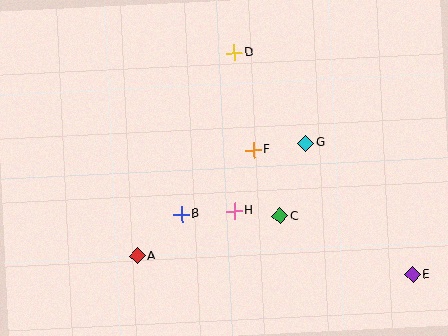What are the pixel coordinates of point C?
Point C is at (280, 216).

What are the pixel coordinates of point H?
Point H is at (234, 211).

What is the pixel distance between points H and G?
The distance between H and G is 99 pixels.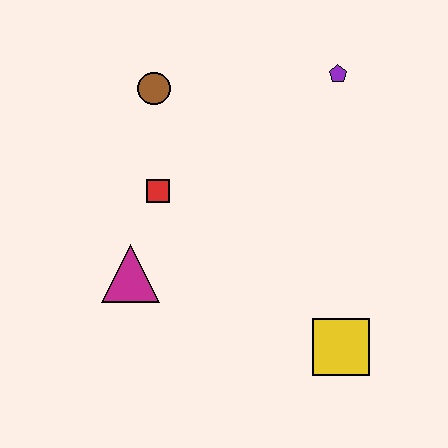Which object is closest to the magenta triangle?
The red square is closest to the magenta triangle.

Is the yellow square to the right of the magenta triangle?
Yes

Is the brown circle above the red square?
Yes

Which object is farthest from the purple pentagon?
The magenta triangle is farthest from the purple pentagon.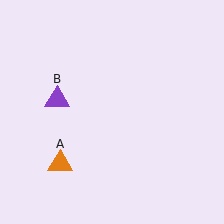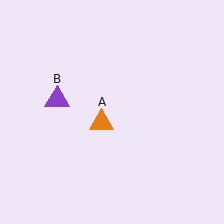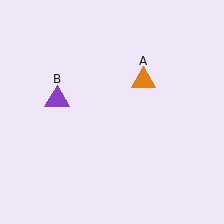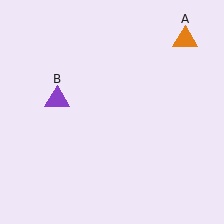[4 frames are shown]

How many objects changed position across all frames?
1 object changed position: orange triangle (object A).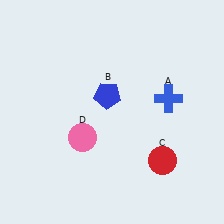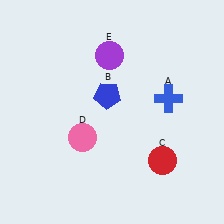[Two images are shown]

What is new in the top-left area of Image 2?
A purple circle (E) was added in the top-left area of Image 2.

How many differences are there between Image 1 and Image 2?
There is 1 difference between the two images.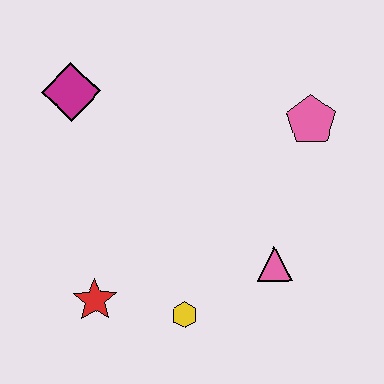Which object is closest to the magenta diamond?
The red star is closest to the magenta diamond.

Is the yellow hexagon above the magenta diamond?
No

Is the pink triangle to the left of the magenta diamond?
No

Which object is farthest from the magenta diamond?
The pink triangle is farthest from the magenta diamond.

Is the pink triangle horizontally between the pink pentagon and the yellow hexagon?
Yes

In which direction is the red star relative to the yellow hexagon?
The red star is to the left of the yellow hexagon.